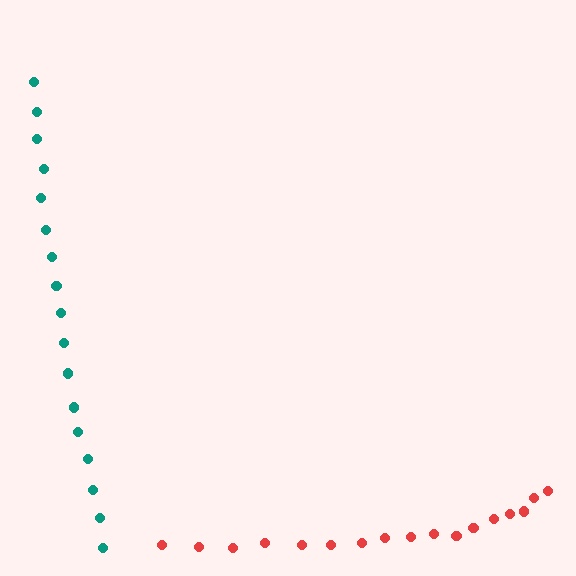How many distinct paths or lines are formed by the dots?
There are 2 distinct paths.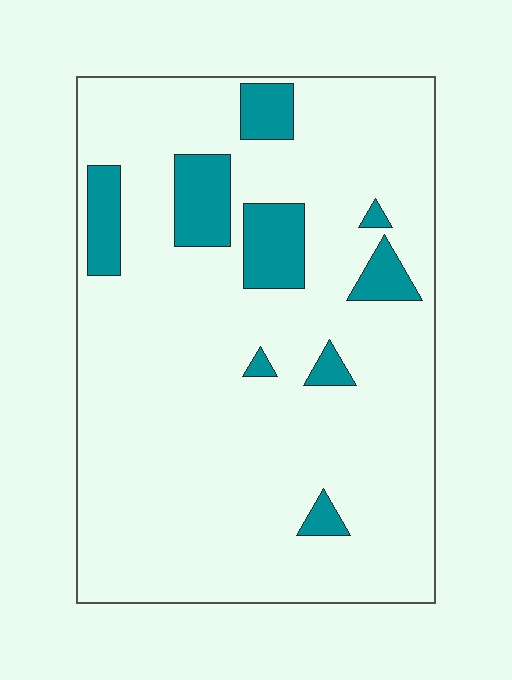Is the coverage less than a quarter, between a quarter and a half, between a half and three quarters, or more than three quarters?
Less than a quarter.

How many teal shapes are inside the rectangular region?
9.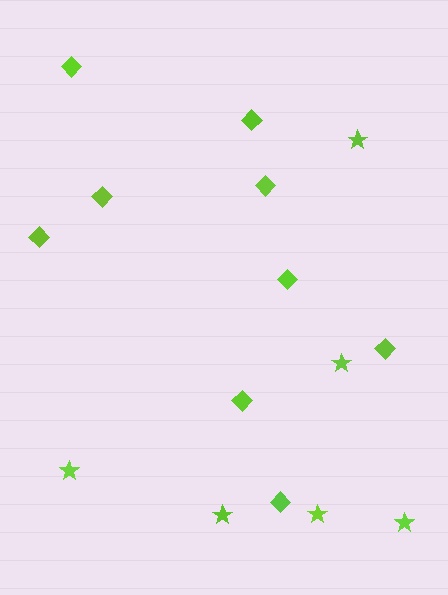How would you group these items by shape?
There are 2 groups: one group of stars (6) and one group of diamonds (9).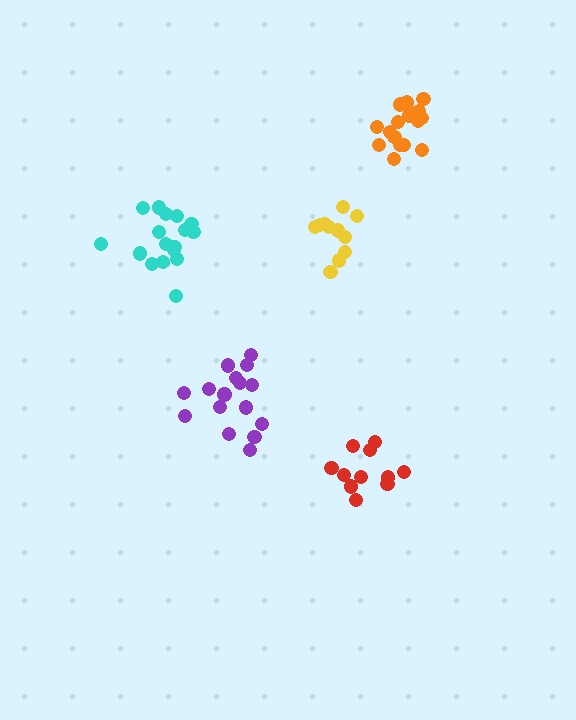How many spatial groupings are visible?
There are 5 spatial groupings.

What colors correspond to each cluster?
The clusters are colored: purple, red, yellow, orange, cyan.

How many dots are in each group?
Group 1: 17 dots, Group 2: 11 dots, Group 3: 11 dots, Group 4: 17 dots, Group 5: 17 dots (73 total).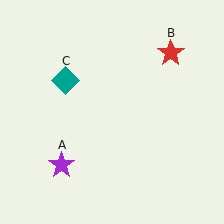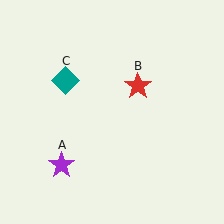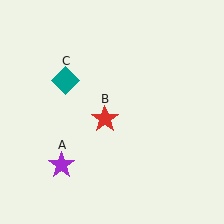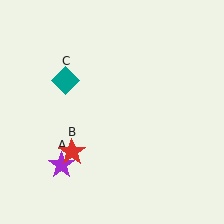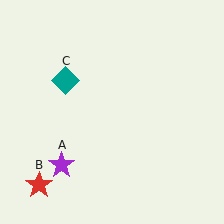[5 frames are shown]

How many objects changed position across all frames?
1 object changed position: red star (object B).